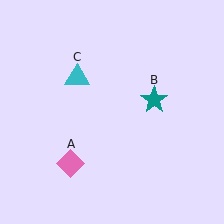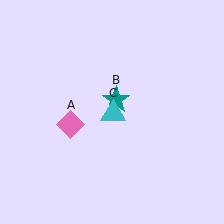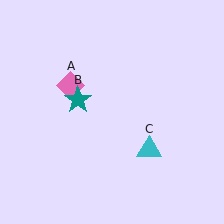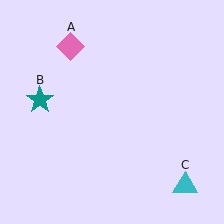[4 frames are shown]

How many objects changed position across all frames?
3 objects changed position: pink diamond (object A), teal star (object B), cyan triangle (object C).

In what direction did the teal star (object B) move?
The teal star (object B) moved left.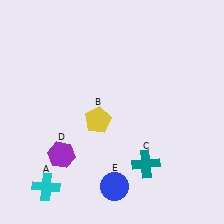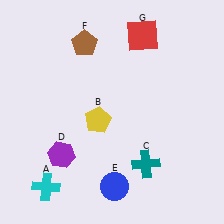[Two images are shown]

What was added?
A brown pentagon (F), a red square (G) were added in Image 2.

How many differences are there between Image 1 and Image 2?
There are 2 differences between the two images.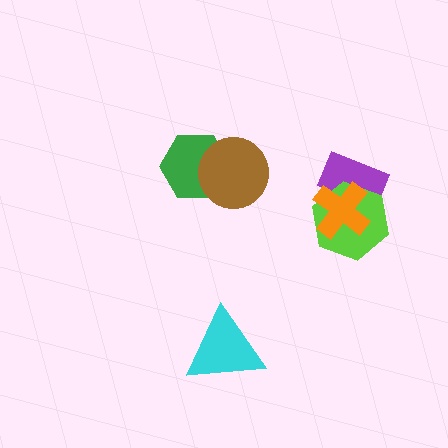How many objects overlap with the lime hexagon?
2 objects overlap with the lime hexagon.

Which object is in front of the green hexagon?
The brown circle is in front of the green hexagon.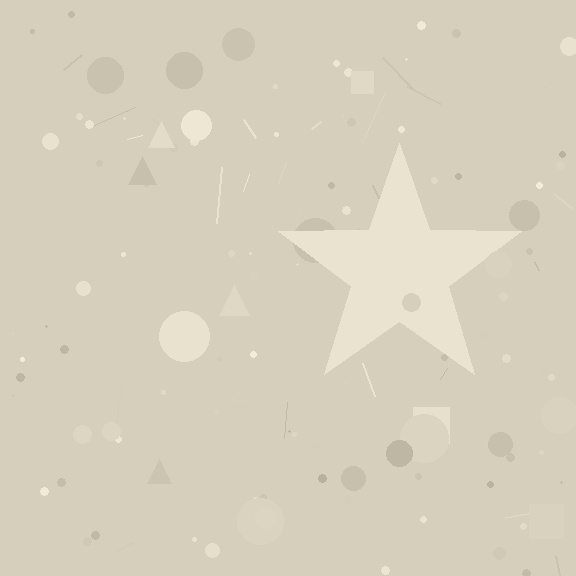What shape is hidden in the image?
A star is hidden in the image.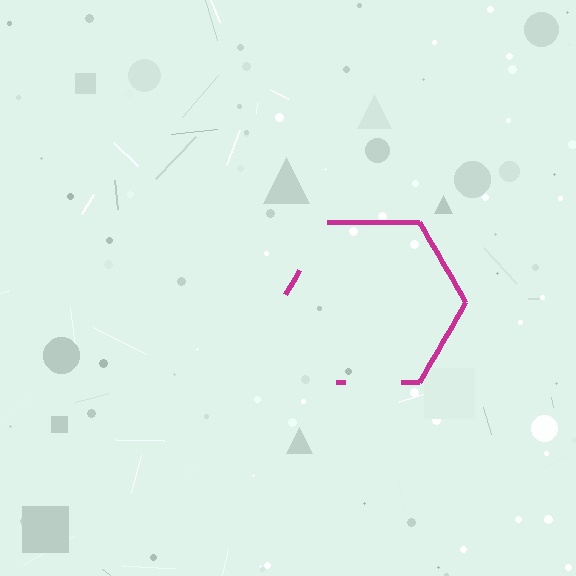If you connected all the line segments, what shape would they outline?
They would outline a hexagon.